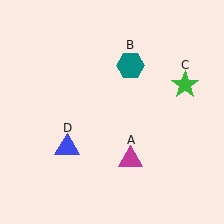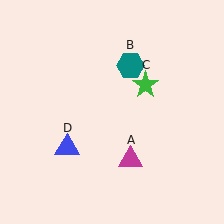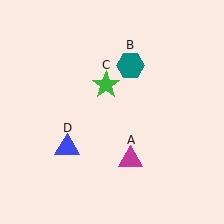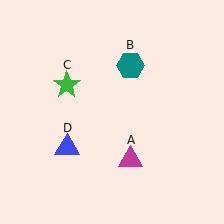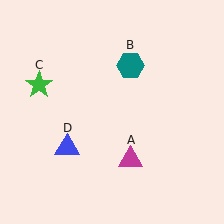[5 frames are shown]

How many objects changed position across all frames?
1 object changed position: green star (object C).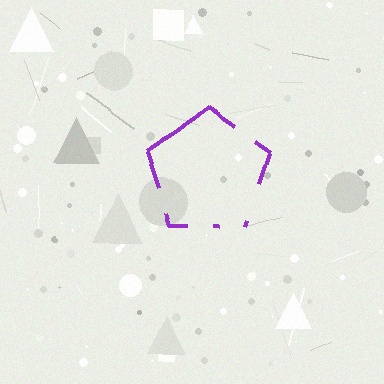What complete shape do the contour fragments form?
The contour fragments form a pentagon.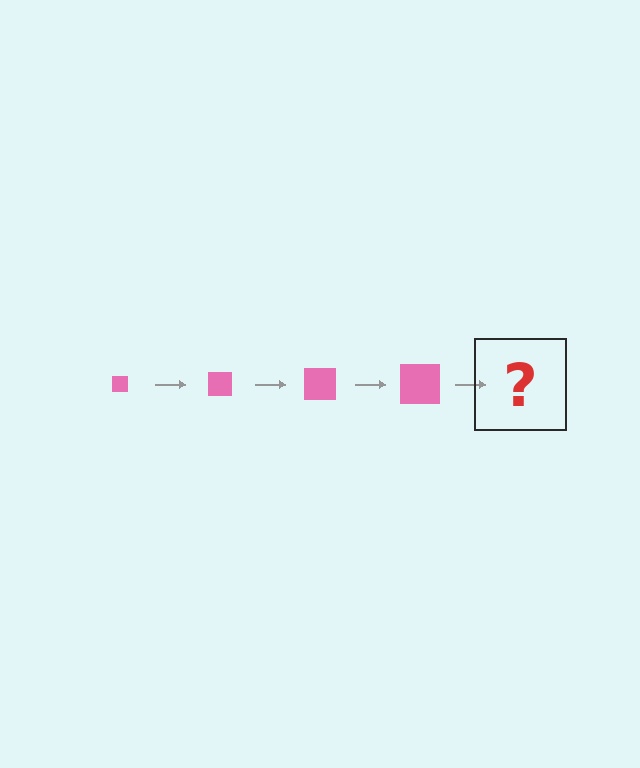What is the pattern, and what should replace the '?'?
The pattern is that the square gets progressively larger each step. The '?' should be a pink square, larger than the previous one.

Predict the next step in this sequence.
The next step is a pink square, larger than the previous one.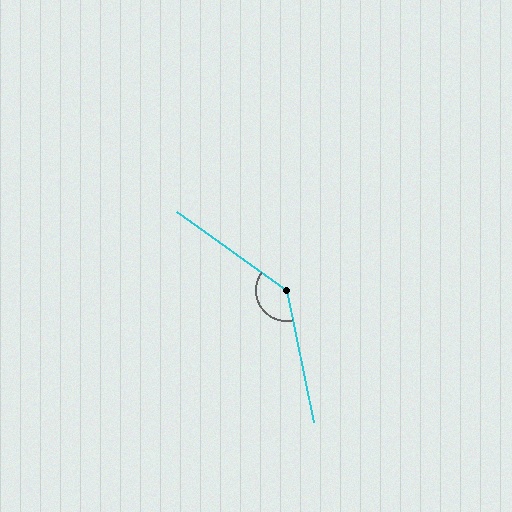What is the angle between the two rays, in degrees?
Approximately 137 degrees.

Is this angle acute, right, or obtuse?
It is obtuse.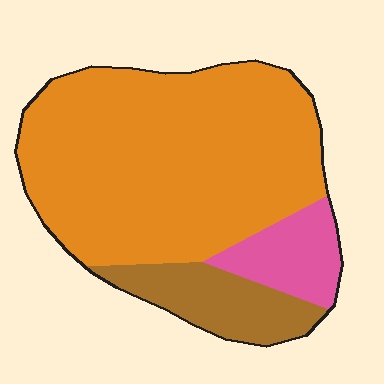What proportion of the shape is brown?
Brown takes up less than a sixth of the shape.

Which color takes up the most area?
Orange, at roughly 75%.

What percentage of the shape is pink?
Pink covers 12% of the shape.